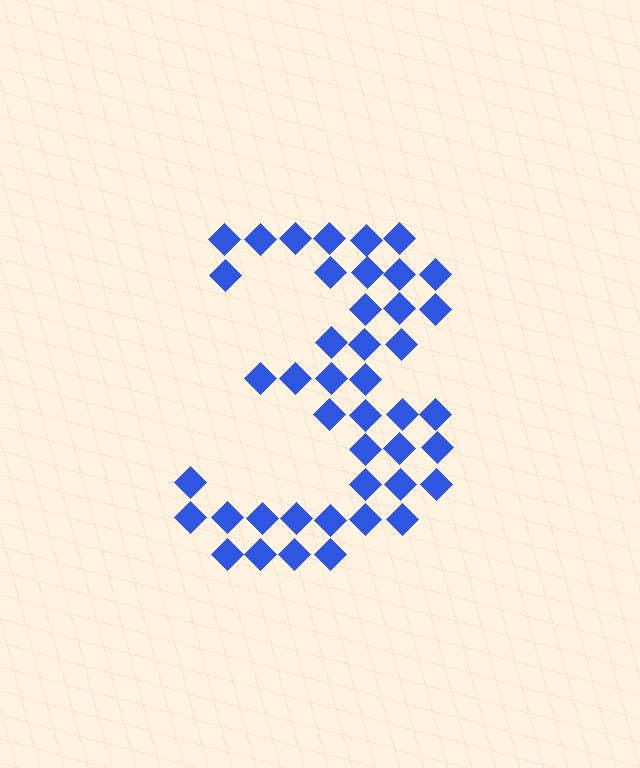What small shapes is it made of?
It is made of small diamonds.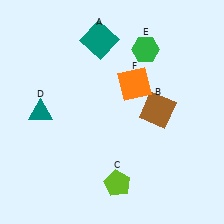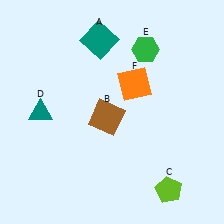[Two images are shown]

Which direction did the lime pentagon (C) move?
The lime pentagon (C) moved right.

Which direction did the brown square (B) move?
The brown square (B) moved left.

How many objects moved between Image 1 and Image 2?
2 objects moved between the two images.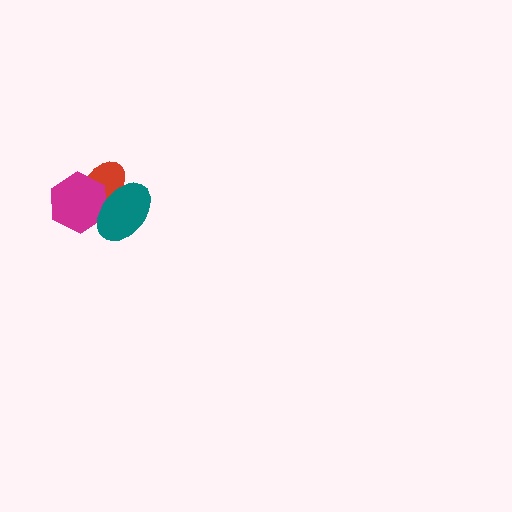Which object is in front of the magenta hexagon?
The teal ellipse is in front of the magenta hexagon.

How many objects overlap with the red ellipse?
2 objects overlap with the red ellipse.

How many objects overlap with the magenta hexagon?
2 objects overlap with the magenta hexagon.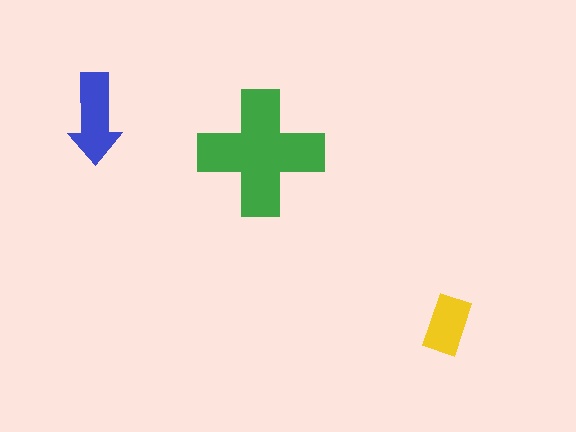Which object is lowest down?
The yellow rectangle is bottommost.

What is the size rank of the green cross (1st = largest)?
1st.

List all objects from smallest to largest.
The yellow rectangle, the blue arrow, the green cross.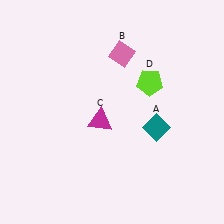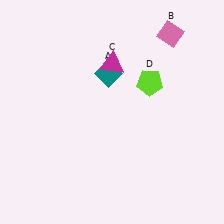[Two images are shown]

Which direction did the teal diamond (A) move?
The teal diamond (A) moved up.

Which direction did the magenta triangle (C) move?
The magenta triangle (C) moved up.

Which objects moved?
The objects that moved are: the teal diamond (A), the pink diamond (B), the magenta triangle (C).